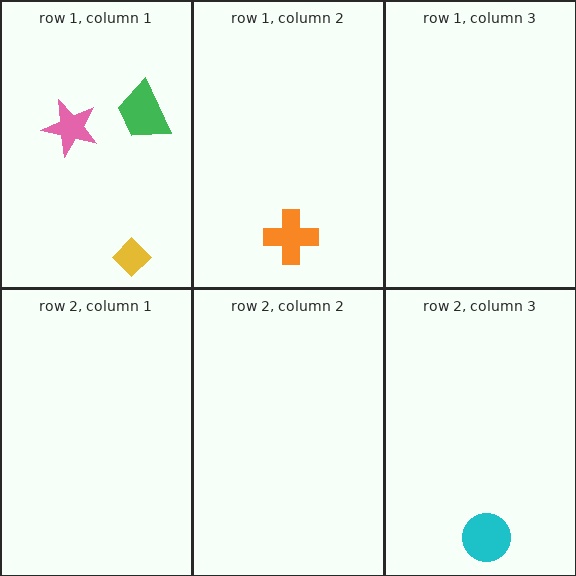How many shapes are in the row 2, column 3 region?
1.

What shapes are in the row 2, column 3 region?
The cyan circle.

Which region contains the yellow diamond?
The row 1, column 1 region.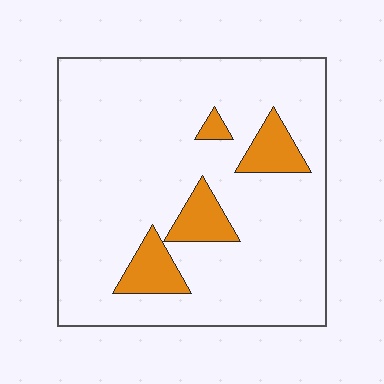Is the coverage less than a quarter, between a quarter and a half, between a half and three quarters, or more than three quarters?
Less than a quarter.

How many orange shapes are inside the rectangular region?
4.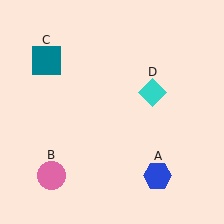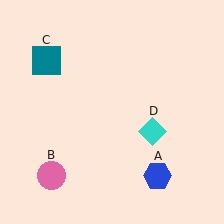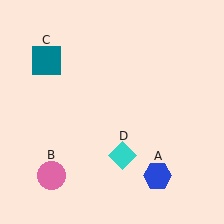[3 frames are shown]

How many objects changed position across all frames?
1 object changed position: cyan diamond (object D).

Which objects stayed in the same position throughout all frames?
Blue hexagon (object A) and pink circle (object B) and teal square (object C) remained stationary.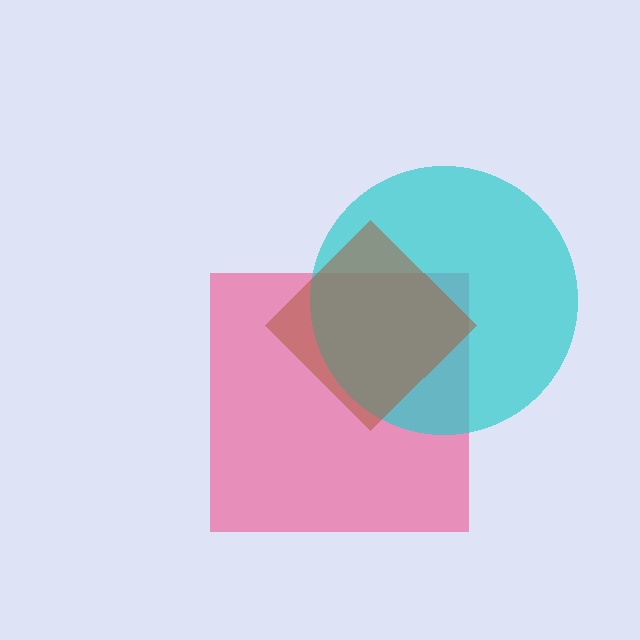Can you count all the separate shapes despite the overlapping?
Yes, there are 3 separate shapes.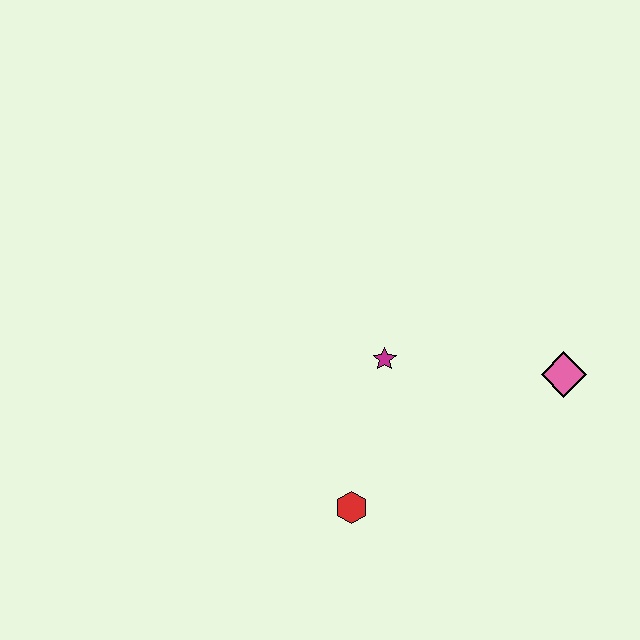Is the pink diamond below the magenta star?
Yes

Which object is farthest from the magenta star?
The pink diamond is farthest from the magenta star.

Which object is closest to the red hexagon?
The magenta star is closest to the red hexagon.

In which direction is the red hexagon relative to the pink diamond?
The red hexagon is to the left of the pink diamond.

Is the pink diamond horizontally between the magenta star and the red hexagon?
No